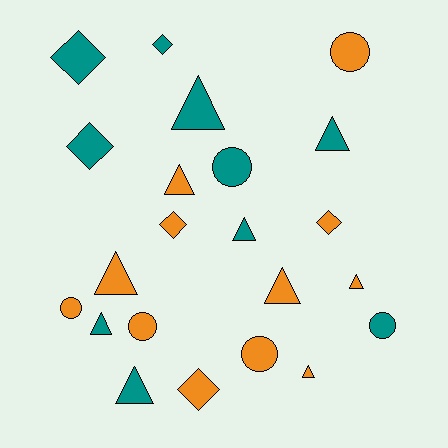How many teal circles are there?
There are 2 teal circles.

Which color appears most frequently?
Orange, with 12 objects.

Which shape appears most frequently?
Triangle, with 10 objects.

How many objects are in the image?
There are 22 objects.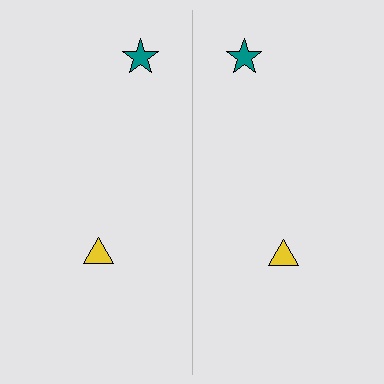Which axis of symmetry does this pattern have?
The pattern has a vertical axis of symmetry running through the center of the image.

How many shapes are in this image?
There are 4 shapes in this image.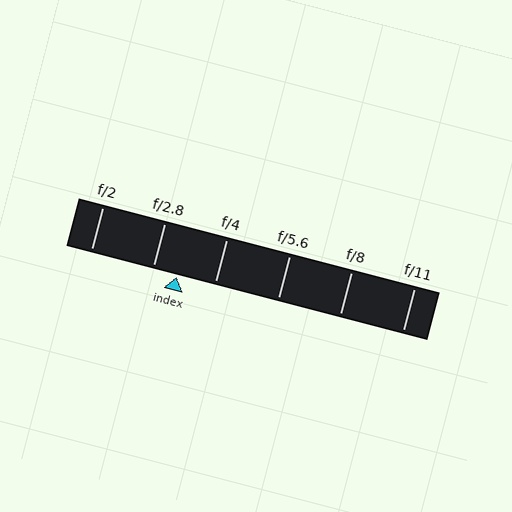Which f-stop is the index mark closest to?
The index mark is closest to f/2.8.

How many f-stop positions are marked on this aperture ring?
There are 6 f-stop positions marked.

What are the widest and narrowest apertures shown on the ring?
The widest aperture shown is f/2 and the narrowest is f/11.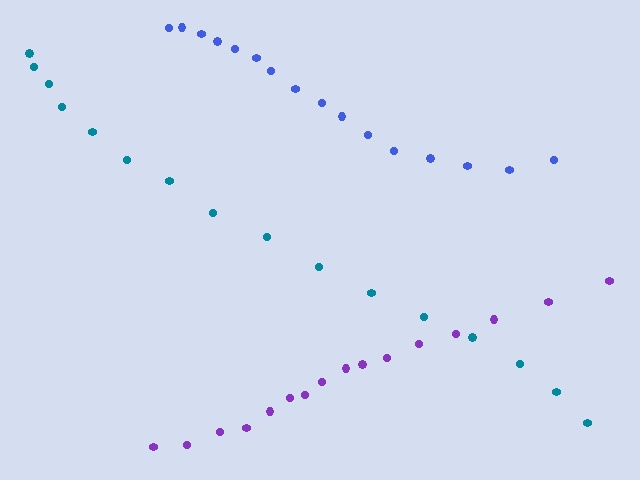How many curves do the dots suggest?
There are 3 distinct paths.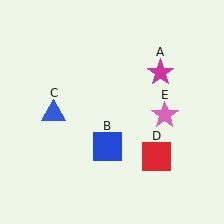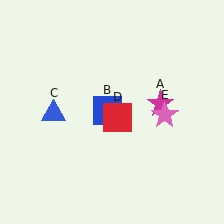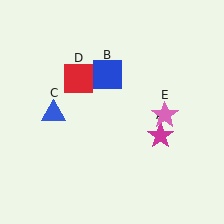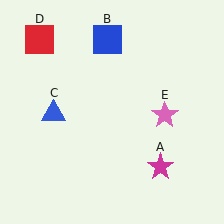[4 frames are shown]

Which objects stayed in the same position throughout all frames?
Blue triangle (object C) and pink star (object E) remained stationary.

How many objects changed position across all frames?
3 objects changed position: magenta star (object A), blue square (object B), red square (object D).